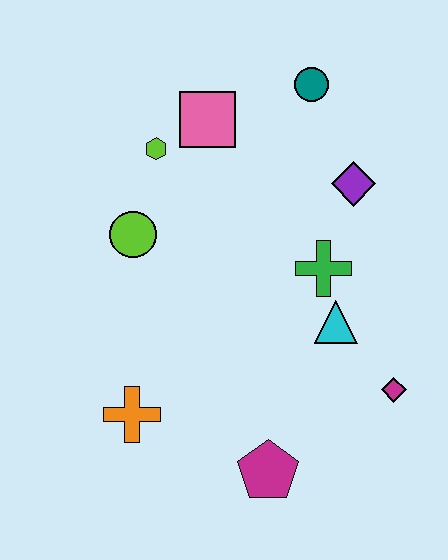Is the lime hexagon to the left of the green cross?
Yes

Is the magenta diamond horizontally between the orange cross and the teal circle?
No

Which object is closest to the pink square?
The lime hexagon is closest to the pink square.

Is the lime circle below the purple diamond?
Yes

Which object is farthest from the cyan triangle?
The lime hexagon is farthest from the cyan triangle.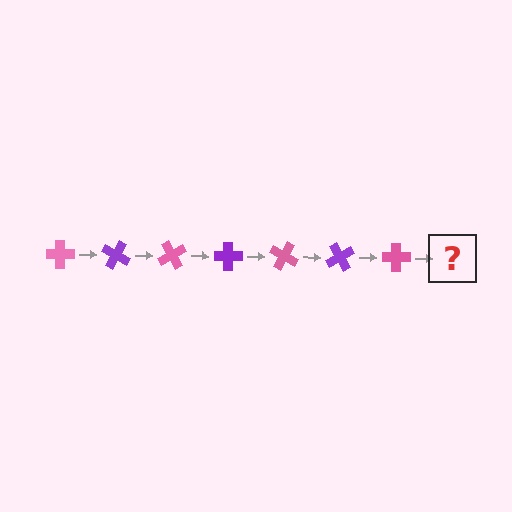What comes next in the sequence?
The next element should be a purple cross, rotated 210 degrees from the start.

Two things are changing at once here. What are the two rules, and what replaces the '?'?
The two rules are that it rotates 30 degrees each step and the color cycles through pink and purple. The '?' should be a purple cross, rotated 210 degrees from the start.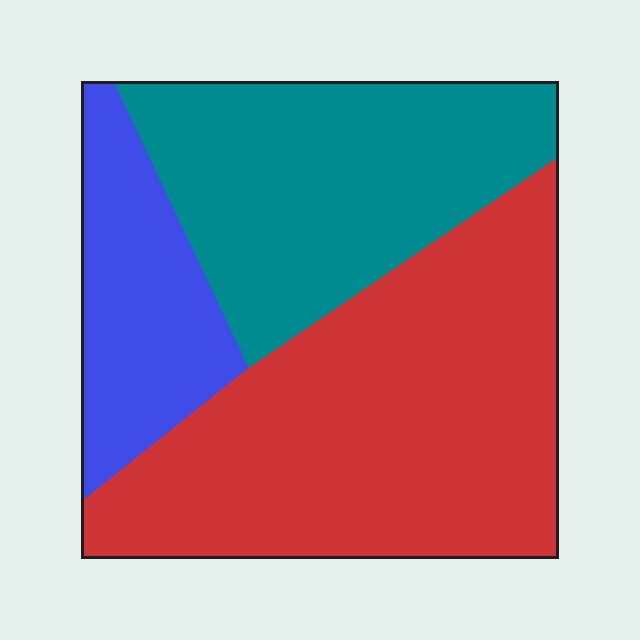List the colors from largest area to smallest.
From largest to smallest: red, teal, blue.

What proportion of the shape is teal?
Teal takes up about one third (1/3) of the shape.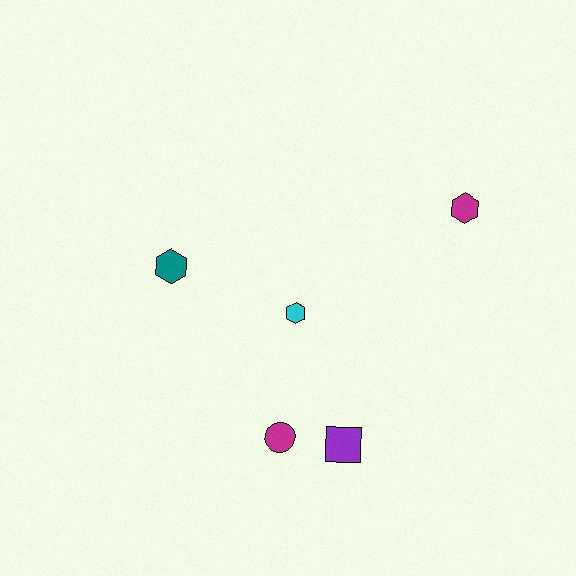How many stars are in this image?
There are no stars.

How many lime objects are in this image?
There are no lime objects.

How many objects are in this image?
There are 5 objects.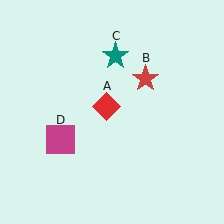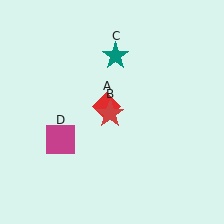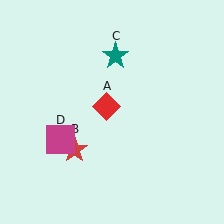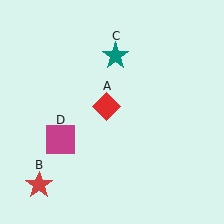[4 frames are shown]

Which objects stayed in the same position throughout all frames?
Red diamond (object A) and teal star (object C) and magenta square (object D) remained stationary.